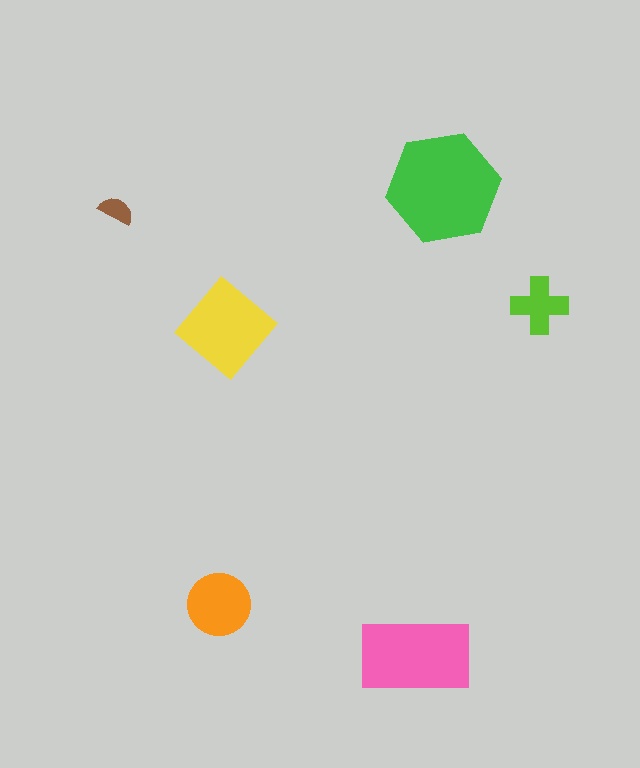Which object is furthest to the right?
The lime cross is rightmost.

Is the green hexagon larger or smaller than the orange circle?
Larger.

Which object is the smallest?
The brown semicircle.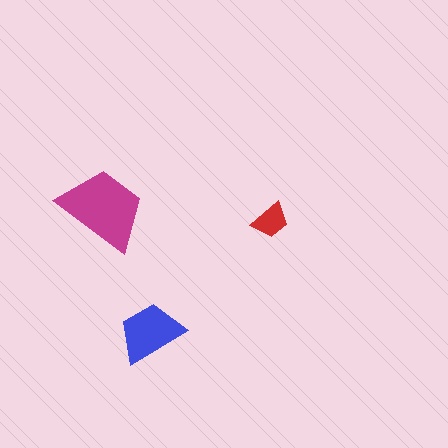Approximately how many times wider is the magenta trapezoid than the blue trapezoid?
About 1.5 times wider.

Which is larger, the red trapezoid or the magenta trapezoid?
The magenta one.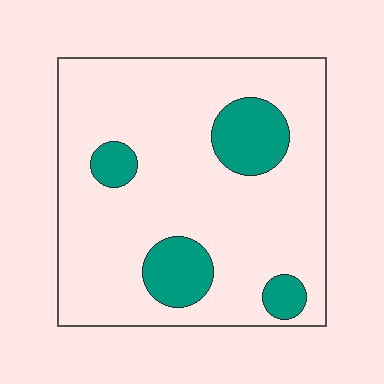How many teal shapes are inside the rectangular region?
4.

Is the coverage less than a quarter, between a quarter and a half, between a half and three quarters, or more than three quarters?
Less than a quarter.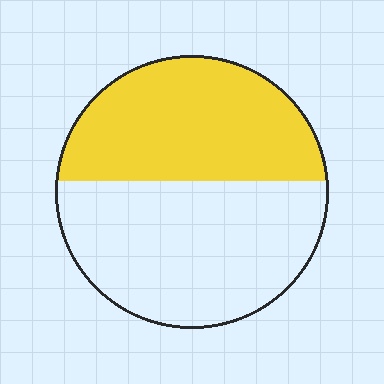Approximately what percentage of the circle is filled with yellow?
Approximately 45%.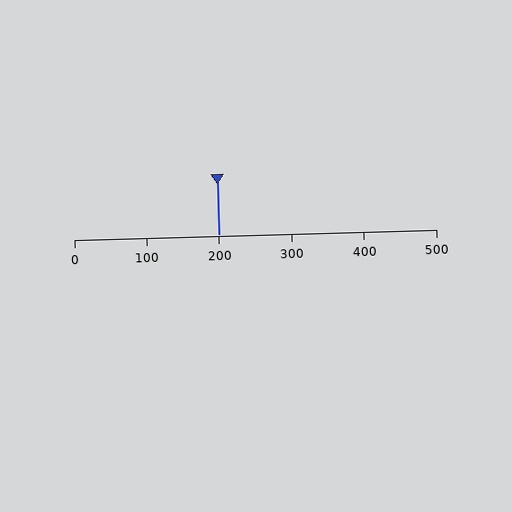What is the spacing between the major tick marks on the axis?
The major ticks are spaced 100 apart.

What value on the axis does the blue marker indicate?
The marker indicates approximately 200.